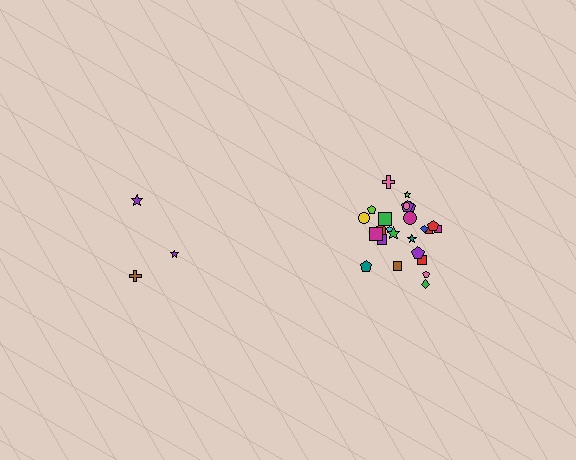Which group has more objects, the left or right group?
The right group.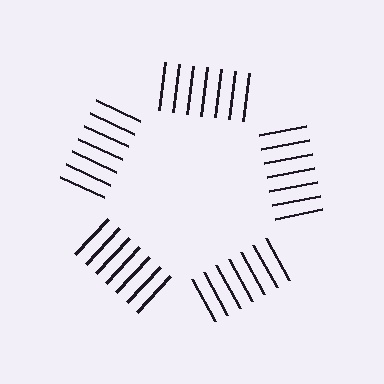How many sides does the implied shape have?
5 sides — the line-ends trace a pentagon.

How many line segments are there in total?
35 — 7 along each of the 5 edges.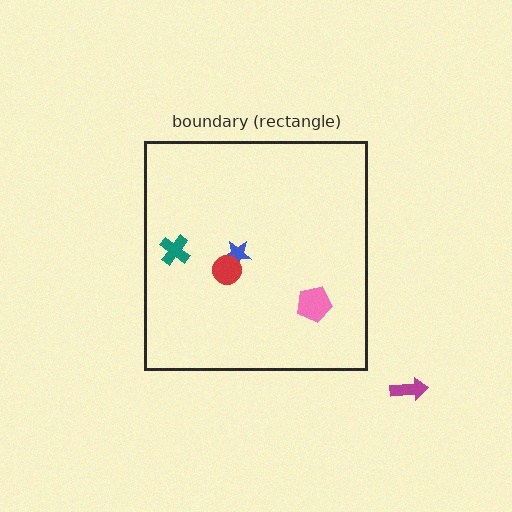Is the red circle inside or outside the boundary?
Inside.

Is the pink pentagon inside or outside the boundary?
Inside.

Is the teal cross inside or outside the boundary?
Inside.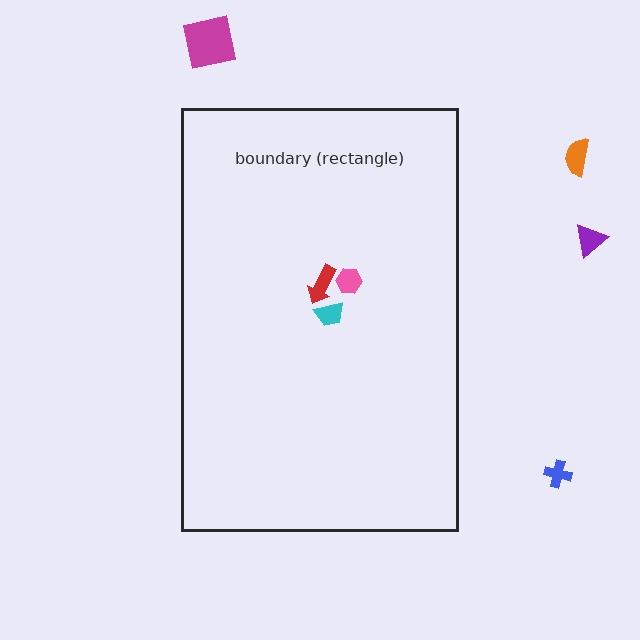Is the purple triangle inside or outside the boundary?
Outside.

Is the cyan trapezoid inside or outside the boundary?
Inside.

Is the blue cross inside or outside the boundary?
Outside.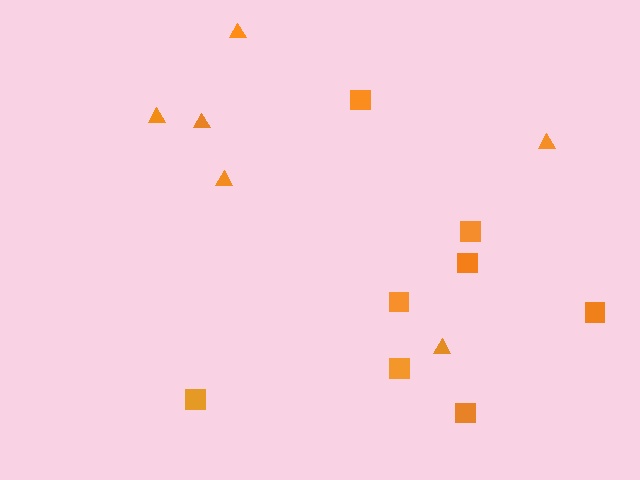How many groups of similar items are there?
There are 2 groups: one group of squares (8) and one group of triangles (6).